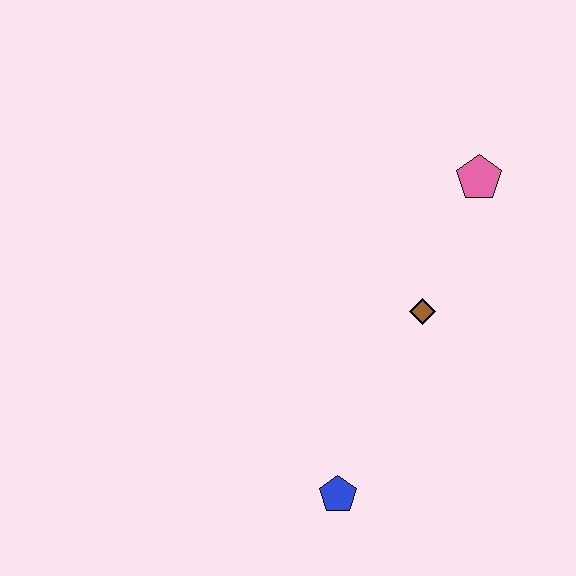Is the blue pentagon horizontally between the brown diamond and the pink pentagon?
No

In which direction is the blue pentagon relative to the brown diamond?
The blue pentagon is below the brown diamond.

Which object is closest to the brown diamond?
The pink pentagon is closest to the brown diamond.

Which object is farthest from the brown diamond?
The blue pentagon is farthest from the brown diamond.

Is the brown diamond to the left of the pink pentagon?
Yes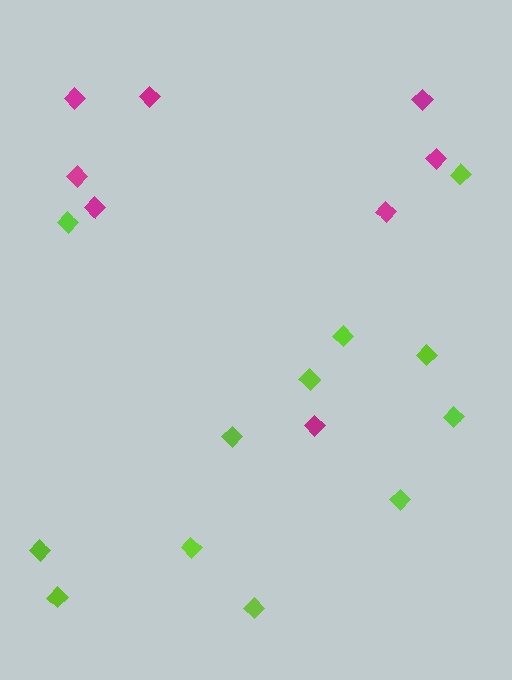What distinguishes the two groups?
There are 2 groups: one group of lime diamonds (12) and one group of magenta diamonds (8).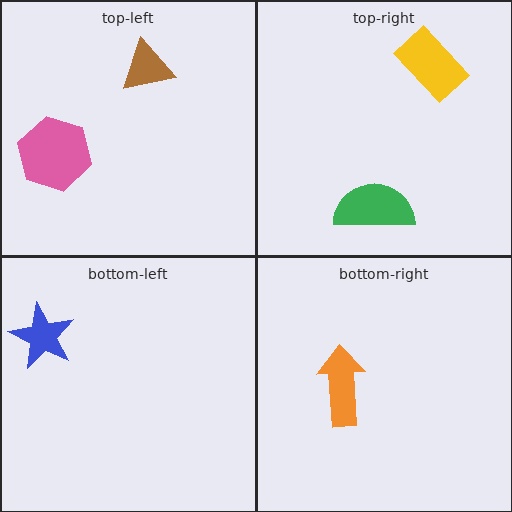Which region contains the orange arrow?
The bottom-right region.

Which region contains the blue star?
The bottom-left region.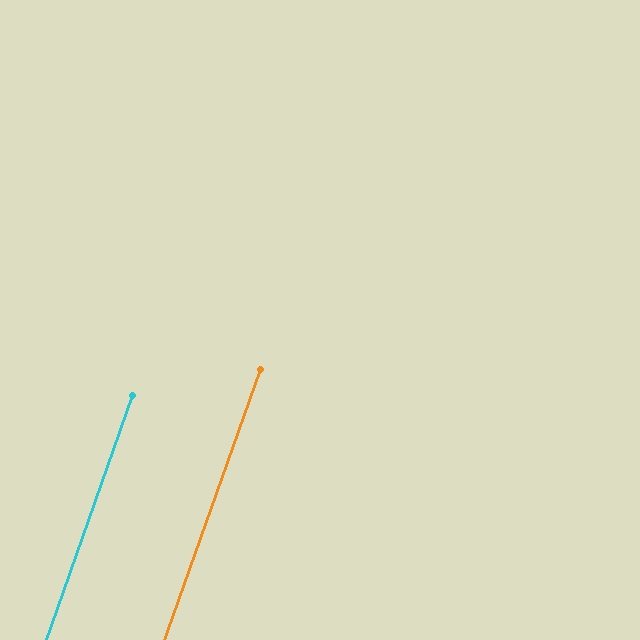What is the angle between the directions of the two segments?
Approximately 0 degrees.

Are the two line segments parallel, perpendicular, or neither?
Parallel — their directions differ by only 0.1°.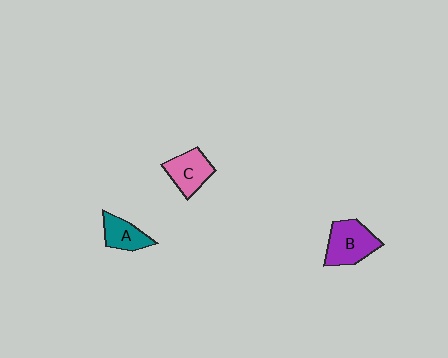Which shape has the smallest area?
Shape A (teal).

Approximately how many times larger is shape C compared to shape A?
Approximately 1.2 times.